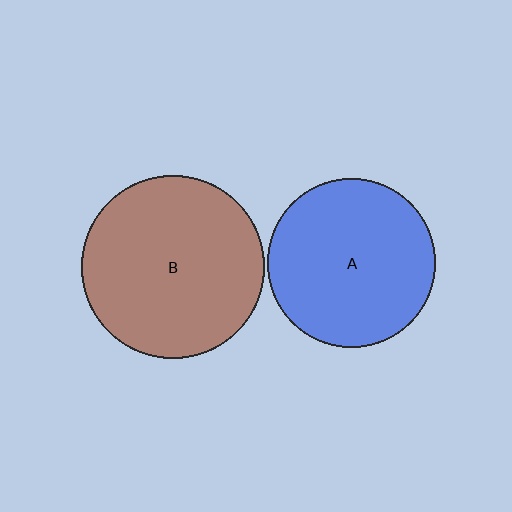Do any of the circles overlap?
No, none of the circles overlap.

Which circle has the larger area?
Circle B (brown).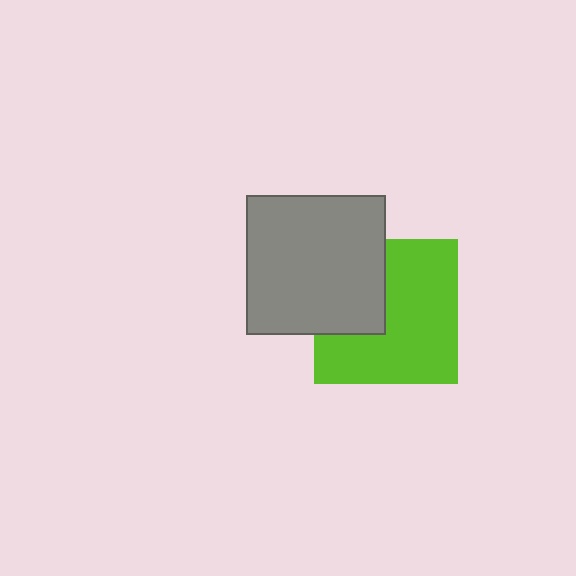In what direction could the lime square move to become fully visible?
The lime square could move right. That would shift it out from behind the gray square entirely.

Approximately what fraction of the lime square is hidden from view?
Roughly 33% of the lime square is hidden behind the gray square.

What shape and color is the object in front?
The object in front is a gray square.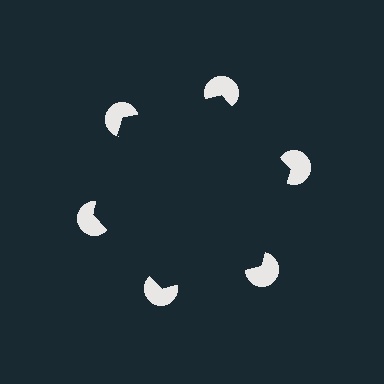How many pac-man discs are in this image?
There are 6 — one at each vertex of the illusory hexagon.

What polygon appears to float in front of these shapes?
An illusory hexagon — its edges are inferred from the aligned wedge cuts in the pac-man discs, not physically drawn.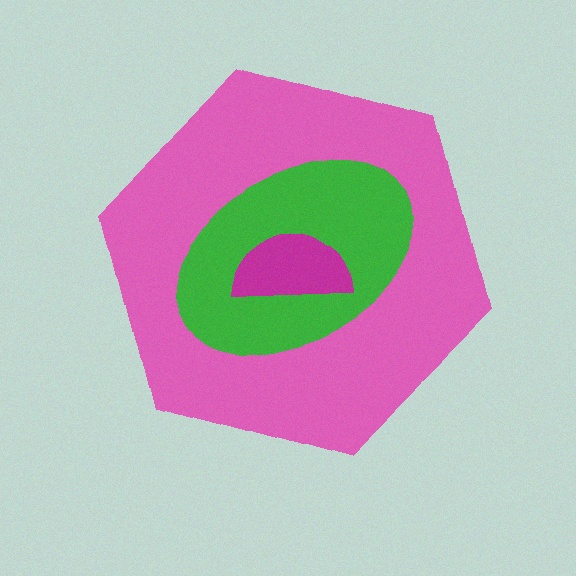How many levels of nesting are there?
3.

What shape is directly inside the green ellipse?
The magenta semicircle.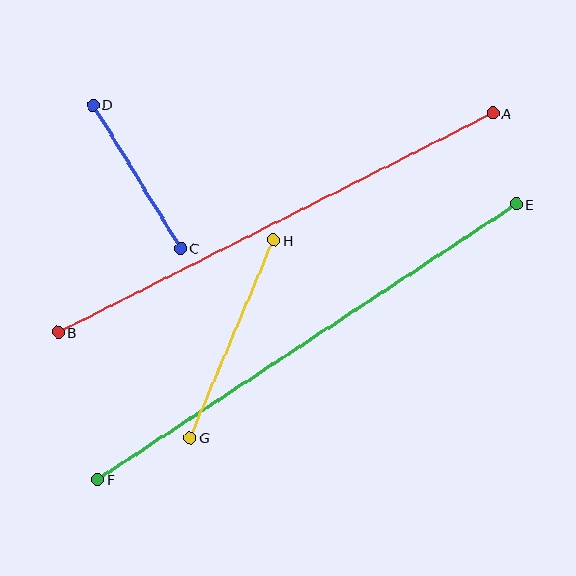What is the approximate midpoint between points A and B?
The midpoint is at approximately (276, 223) pixels.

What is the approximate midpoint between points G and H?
The midpoint is at approximately (232, 339) pixels.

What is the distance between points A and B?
The distance is approximately 486 pixels.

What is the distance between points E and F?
The distance is approximately 501 pixels.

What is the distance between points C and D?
The distance is approximately 168 pixels.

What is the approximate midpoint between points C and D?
The midpoint is at approximately (137, 177) pixels.